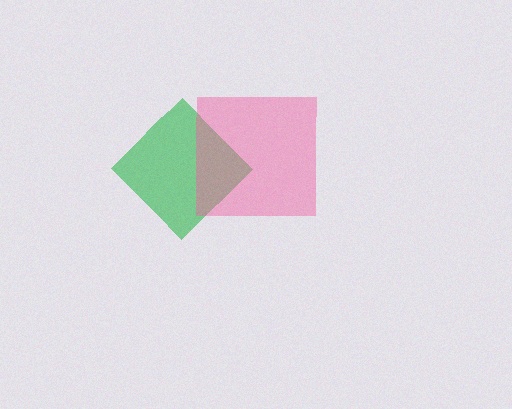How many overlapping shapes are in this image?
There are 2 overlapping shapes in the image.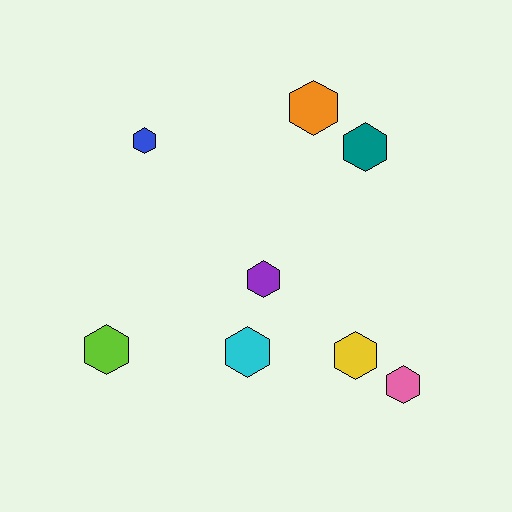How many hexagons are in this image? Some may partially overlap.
There are 8 hexagons.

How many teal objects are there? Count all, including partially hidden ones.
There is 1 teal object.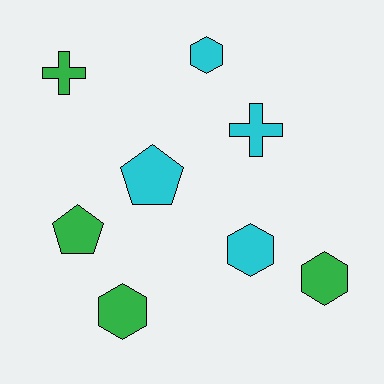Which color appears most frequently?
Cyan, with 4 objects.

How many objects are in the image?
There are 8 objects.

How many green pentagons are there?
There is 1 green pentagon.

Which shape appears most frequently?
Hexagon, with 4 objects.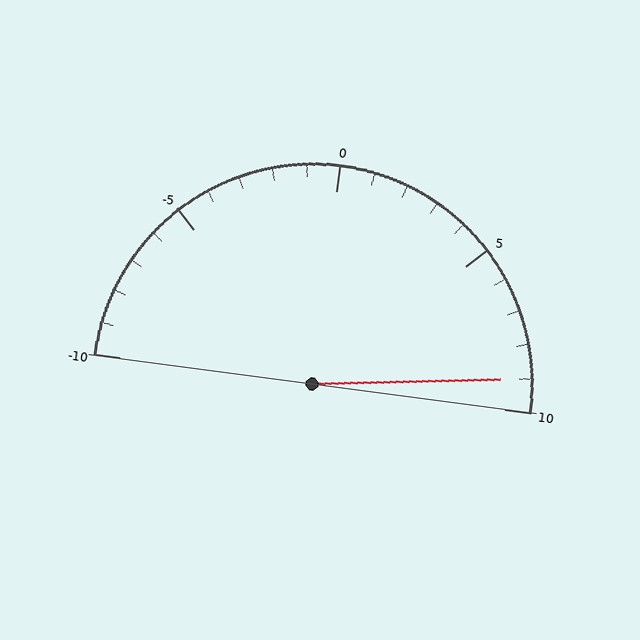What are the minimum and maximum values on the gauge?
The gauge ranges from -10 to 10.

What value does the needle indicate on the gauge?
The needle indicates approximately 9.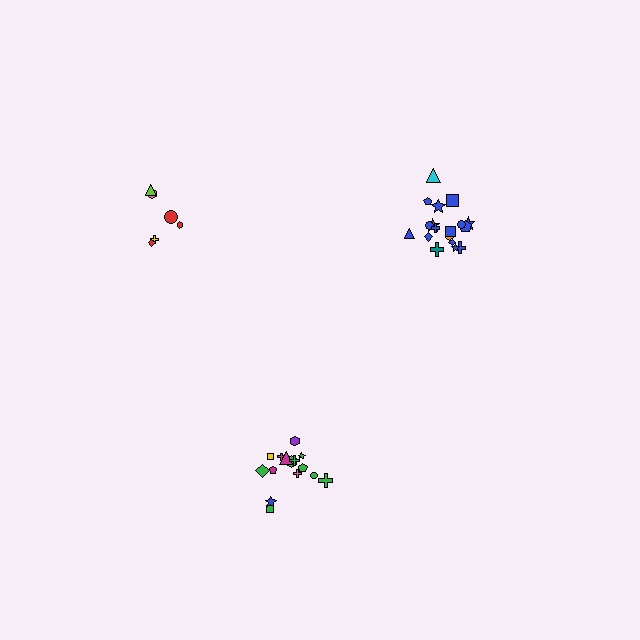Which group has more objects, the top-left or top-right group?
The top-right group.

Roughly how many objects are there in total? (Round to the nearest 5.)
Roughly 40 objects in total.